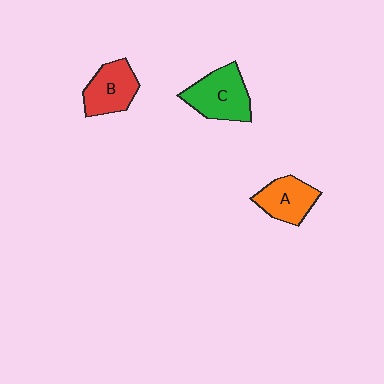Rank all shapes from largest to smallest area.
From largest to smallest: C (green), B (red), A (orange).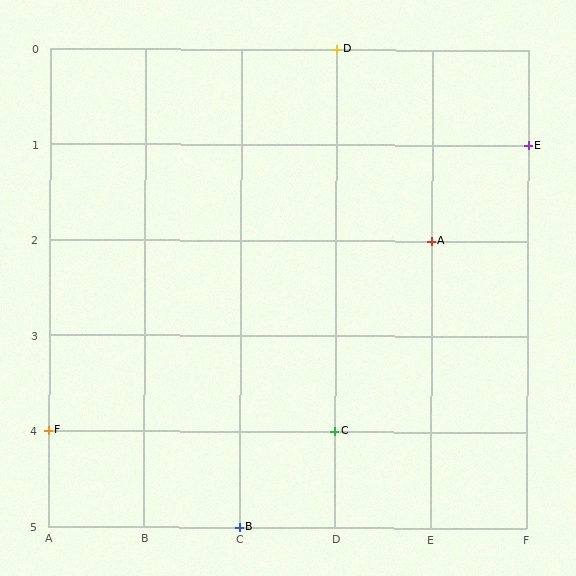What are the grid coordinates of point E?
Point E is at grid coordinates (F, 1).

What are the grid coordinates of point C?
Point C is at grid coordinates (D, 4).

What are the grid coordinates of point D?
Point D is at grid coordinates (D, 0).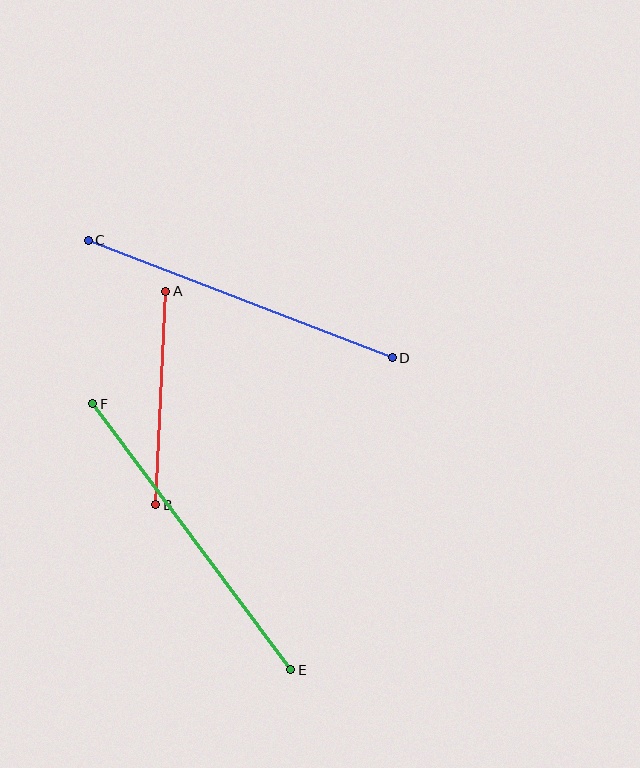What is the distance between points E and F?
The distance is approximately 332 pixels.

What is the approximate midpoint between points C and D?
The midpoint is at approximately (240, 299) pixels.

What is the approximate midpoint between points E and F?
The midpoint is at approximately (192, 537) pixels.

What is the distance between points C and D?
The distance is approximately 326 pixels.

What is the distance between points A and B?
The distance is approximately 214 pixels.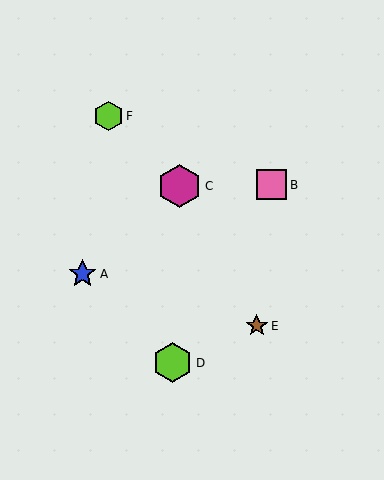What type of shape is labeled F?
Shape F is a lime hexagon.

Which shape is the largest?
The magenta hexagon (labeled C) is the largest.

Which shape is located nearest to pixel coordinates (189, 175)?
The magenta hexagon (labeled C) at (180, 186) is nearest to that location.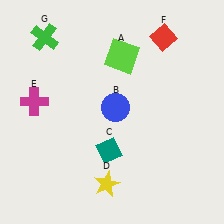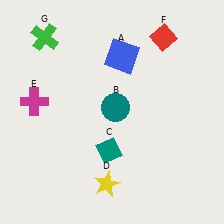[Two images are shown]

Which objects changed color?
A changed from lime to blue. B changed from blue to teal.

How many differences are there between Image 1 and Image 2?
There are 2 differences between the two images.